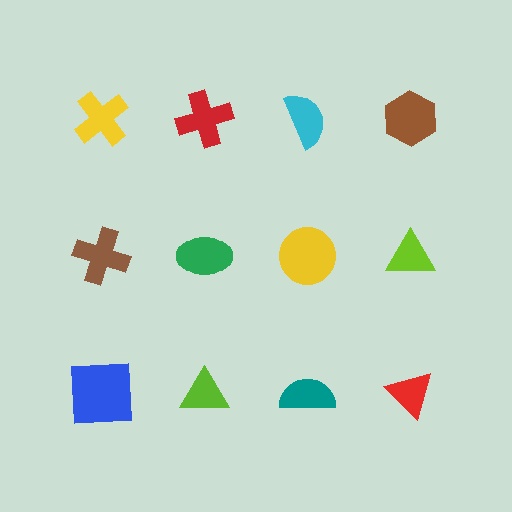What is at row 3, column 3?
A teal semicircle.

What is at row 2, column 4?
A lime triangle.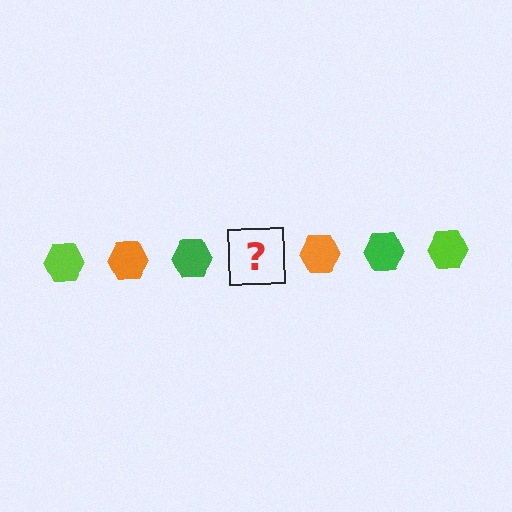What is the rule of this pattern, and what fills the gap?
The rule is that the pattern cycles through lime, orange, green hexagons. The gap should be filled with a lime hexagon.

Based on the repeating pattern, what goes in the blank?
The blank should be a lime hexagon.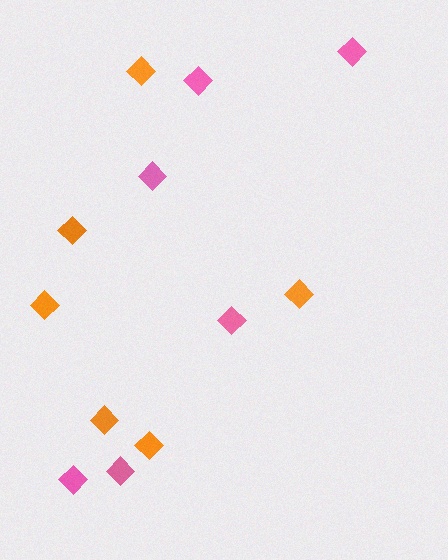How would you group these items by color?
There are 2 groups: one group of pink diamonds (6) and one group of orange diamonds (6).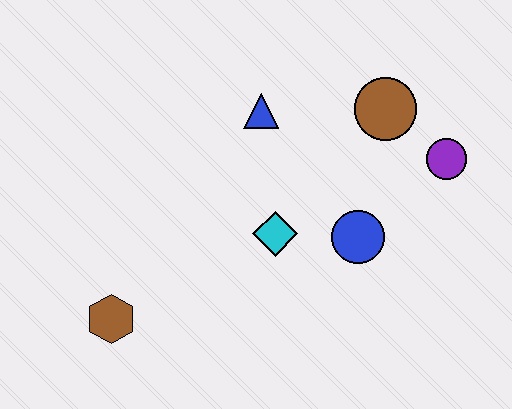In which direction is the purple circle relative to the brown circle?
The purple circle is to the right of the brown circle.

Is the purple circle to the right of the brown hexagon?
Yes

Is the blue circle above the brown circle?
No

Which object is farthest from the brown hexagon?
The purple circle is farthest from the brown hexagon.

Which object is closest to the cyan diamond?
The blue circle is closest to the cyan diamond.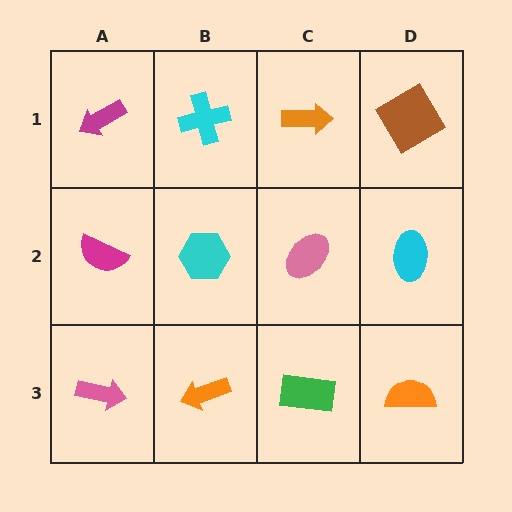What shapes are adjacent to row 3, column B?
A cyan hexagon (row 2, column B), a pink arrow (row 3, column A), a green rectangle (row 3, column C).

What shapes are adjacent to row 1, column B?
A cyan hexagon (row 2, column B), a magenta arrow (row 1, column A), an orange arrow (row 1, column C).